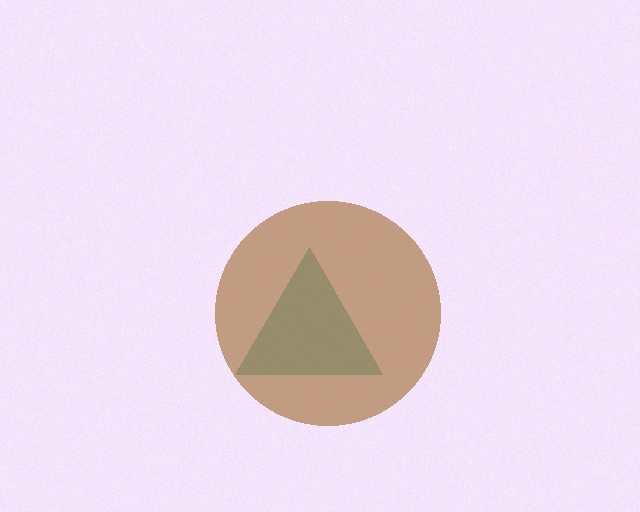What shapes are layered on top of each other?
The layered shapes are: a teal triangle, a brown circle.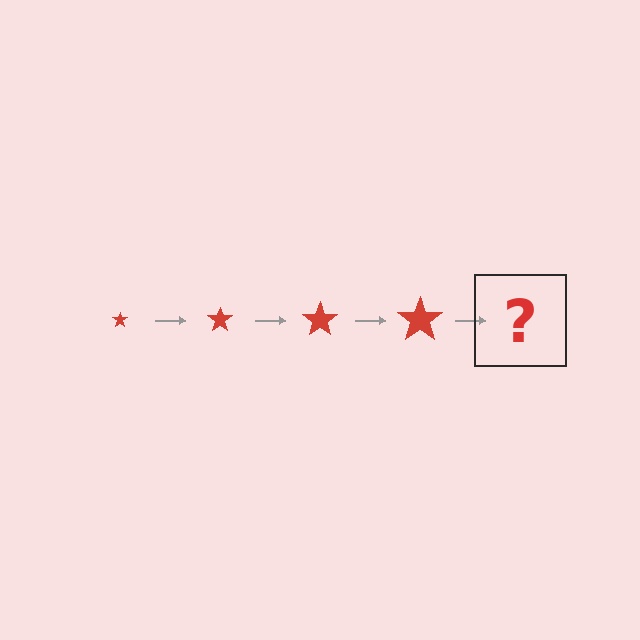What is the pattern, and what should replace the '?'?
The pattern is that the star gets progressively larger each step. The '?' should be a red star, larger than the previous one.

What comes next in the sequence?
The next element should be a red star, larger than the previous one.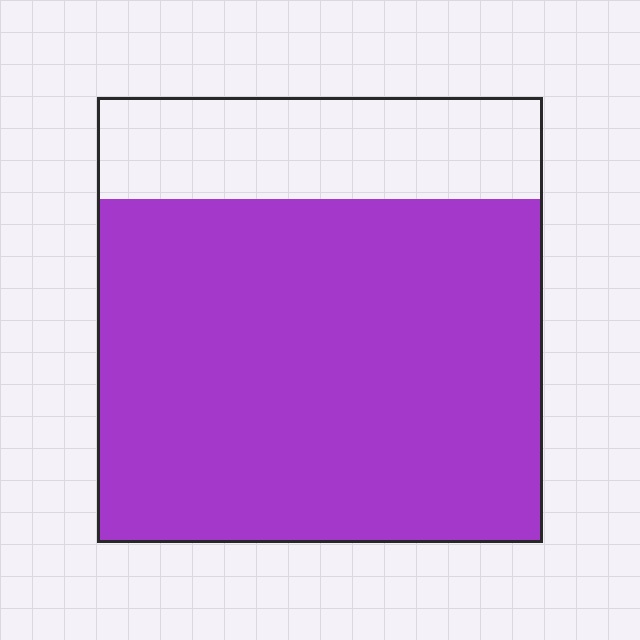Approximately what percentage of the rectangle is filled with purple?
Approximately 75%.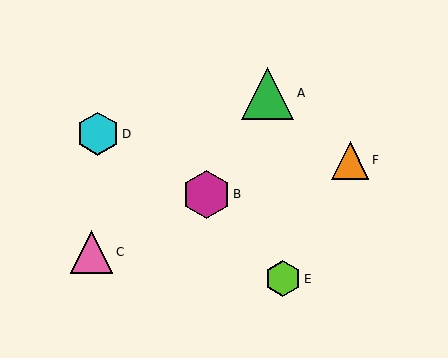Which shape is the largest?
The green triangle (labeled A) is the largest.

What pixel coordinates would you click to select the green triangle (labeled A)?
Click at (267, 93) to select the green triangle A.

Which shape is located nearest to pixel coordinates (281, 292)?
The lime hexagon (labeled E) at (283, 279) is nearest to that location.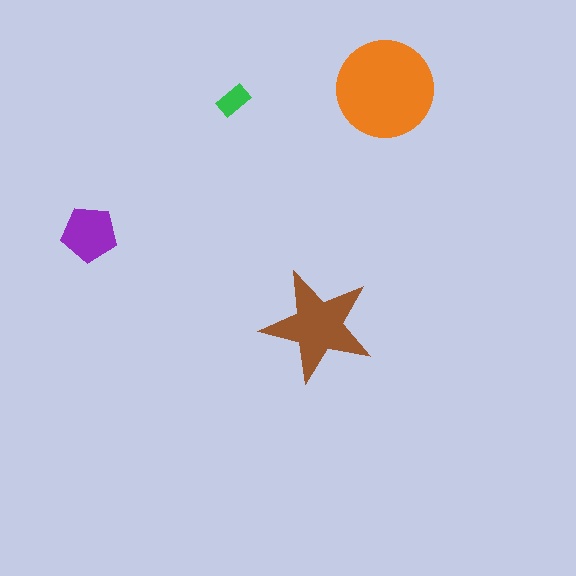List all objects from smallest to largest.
The green rectangle, the purple pentagon, the brown star, the orange circle.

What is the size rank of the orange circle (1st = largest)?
1st.